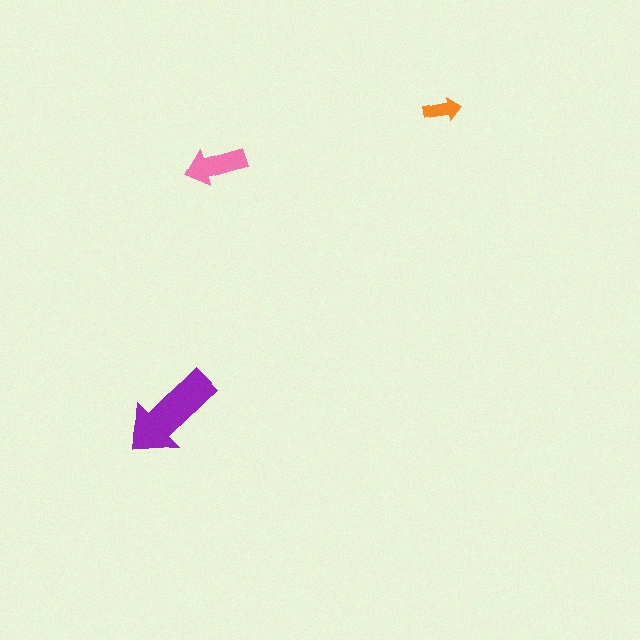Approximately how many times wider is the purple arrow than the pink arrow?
About 1.5 times wider.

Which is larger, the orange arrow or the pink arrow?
The pink one.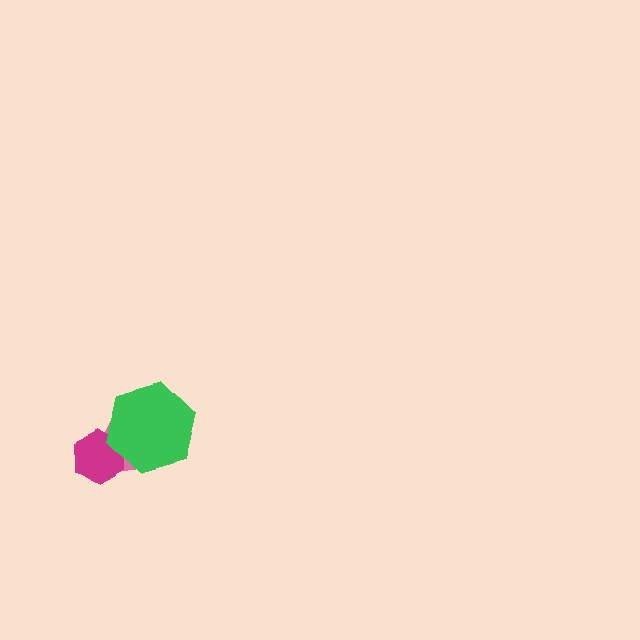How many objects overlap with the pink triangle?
2 objects overlap with the pink triangle.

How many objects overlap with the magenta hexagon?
2 objects overlap with the magenta hexagon.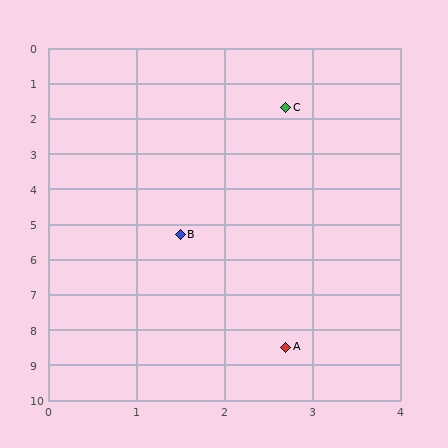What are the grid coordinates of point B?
Point B is at approximately (1.5, 5.3).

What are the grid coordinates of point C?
Point C is at approximately (2.7, 1.7).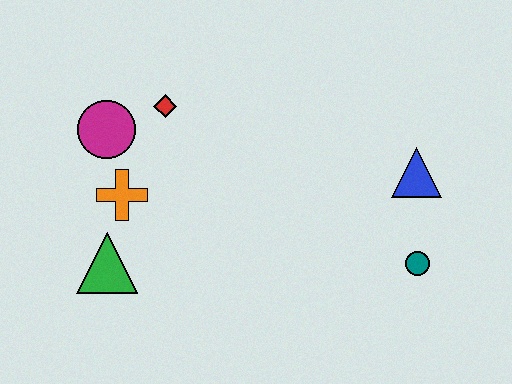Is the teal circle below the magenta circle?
Yes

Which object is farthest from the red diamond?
The teal circle is farthest from the red diamond.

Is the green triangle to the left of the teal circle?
Yes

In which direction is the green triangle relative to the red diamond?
The green triangle is below the red diamond.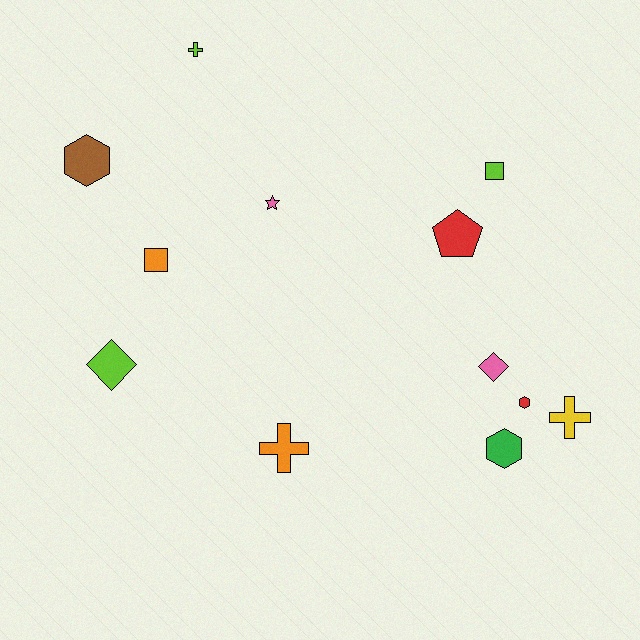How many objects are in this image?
There are 12 objects.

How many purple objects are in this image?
There are no purple objects.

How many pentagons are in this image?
There is 1 pentagon.